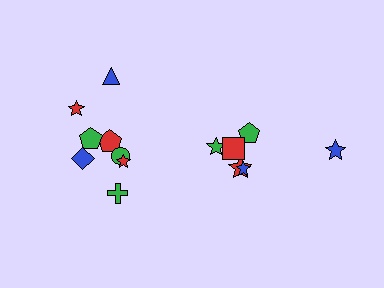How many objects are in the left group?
There are 8 objects.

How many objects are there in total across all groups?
There are 14 objects.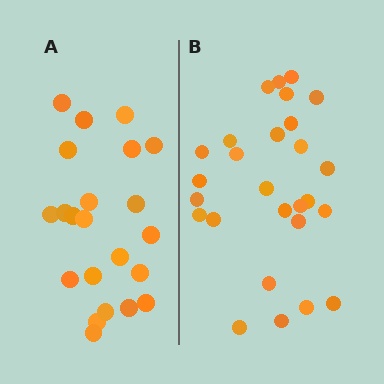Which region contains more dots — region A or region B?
Region B (the right region) has more dots.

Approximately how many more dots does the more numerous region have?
Region B has about 5 more dots than region A.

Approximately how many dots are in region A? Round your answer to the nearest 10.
About 20 dots. (The exact count is 22, which rounds to 20.)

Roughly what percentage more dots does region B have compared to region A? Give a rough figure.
About 25% more.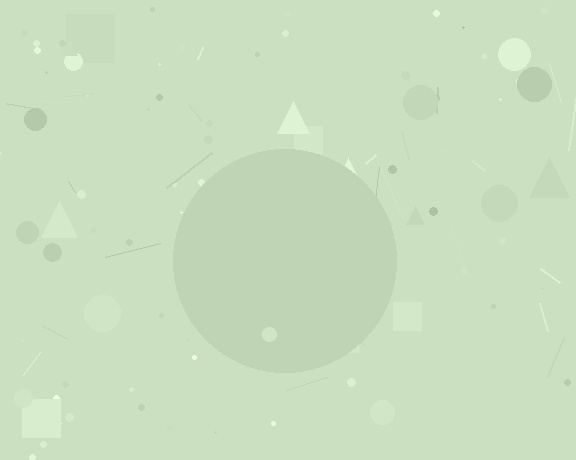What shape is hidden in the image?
A circle is hidden in the image.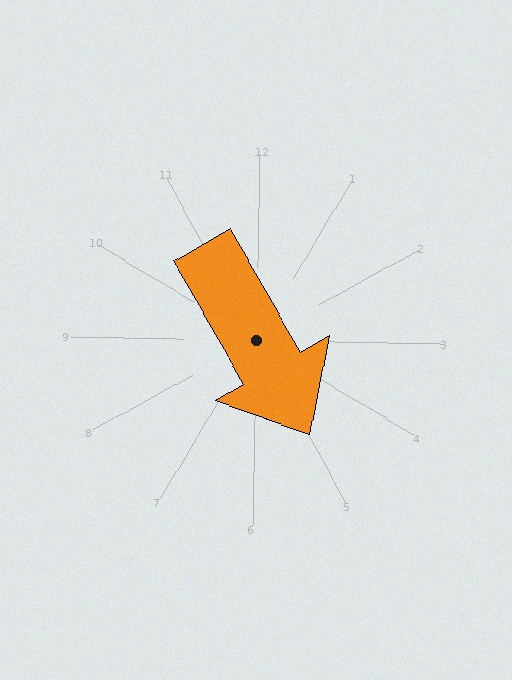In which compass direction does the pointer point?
Southeast.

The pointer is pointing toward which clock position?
Roughly 5 o'clock.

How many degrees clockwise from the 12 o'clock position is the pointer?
Approximately 149 degrees.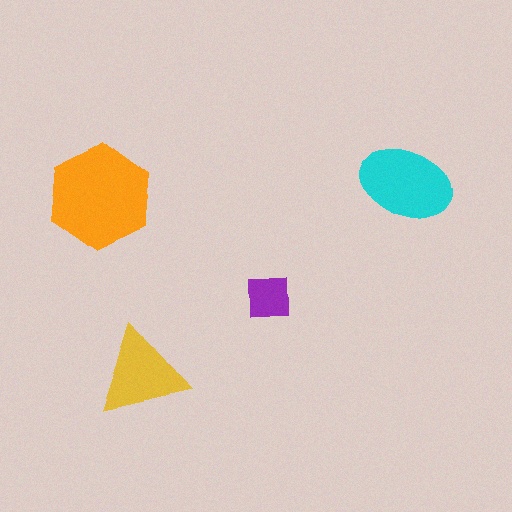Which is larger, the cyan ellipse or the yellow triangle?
The cyan ellipse.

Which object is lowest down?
The yellow triangle is bottommost.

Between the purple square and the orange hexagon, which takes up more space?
The orange hexagon.